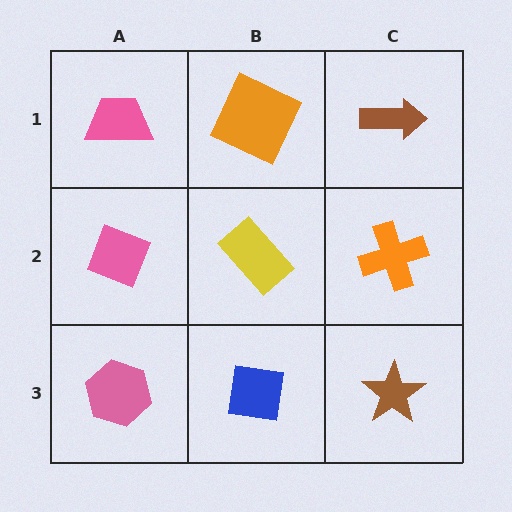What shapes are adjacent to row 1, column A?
A pink diamond (row 2, column A), an orange square (row 1, column B).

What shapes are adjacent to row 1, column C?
An orange cross (row 2, column C), an orange square (row 1, column B).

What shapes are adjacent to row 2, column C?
A brown arrow (row 1, column C), a brown star (row 3, column C), a yellow rectangle (row 2, column B).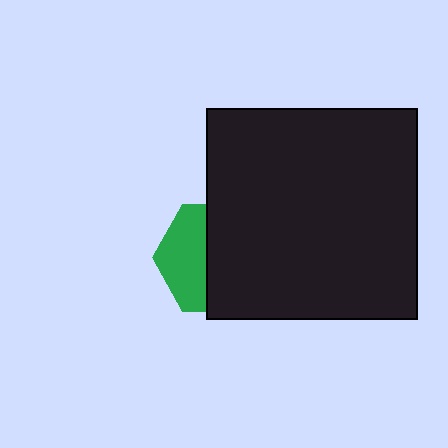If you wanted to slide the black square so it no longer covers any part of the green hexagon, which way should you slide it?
Slide it right — that is the most direct way to separate the two shapes.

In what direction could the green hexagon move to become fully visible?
The green hexagon could move left. That would shift it out from behind the black square entirely.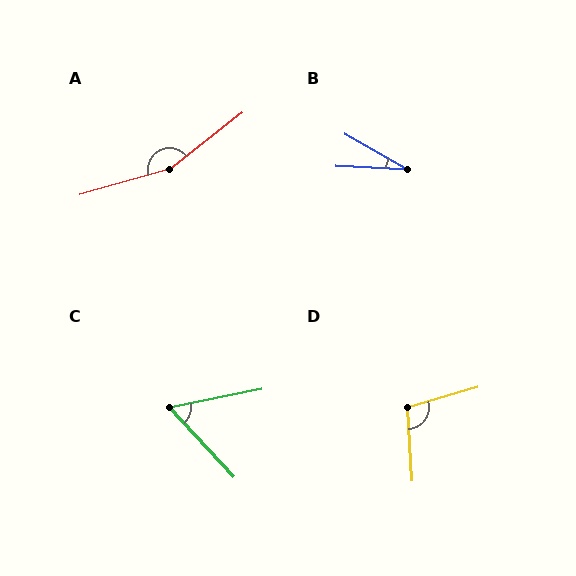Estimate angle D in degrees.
Approximately 102 degrees.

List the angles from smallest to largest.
B (27°), C (59°), D (102°), A (158°).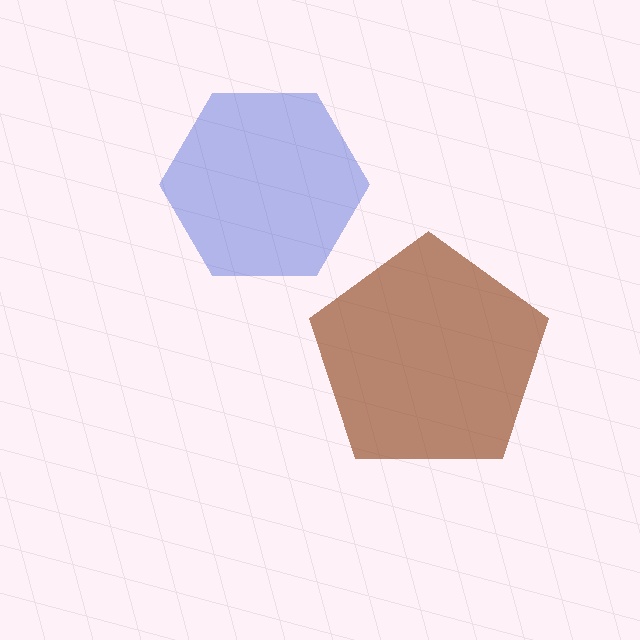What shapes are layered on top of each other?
The layered shapes are: a brown pentagon, a blue hexagon.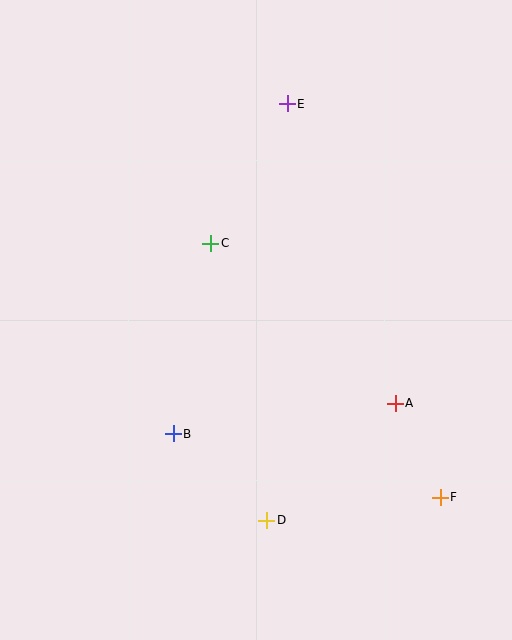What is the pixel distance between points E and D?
The distance between E and D is 417 pixels.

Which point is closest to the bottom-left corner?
Point B is closest to the bottom-left corner.